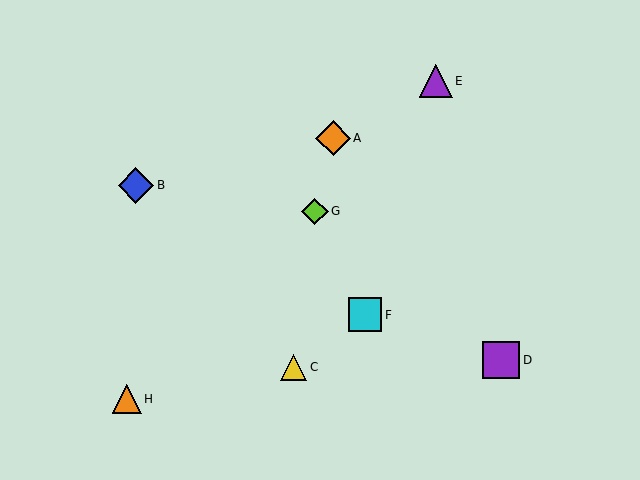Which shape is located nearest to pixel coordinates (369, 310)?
The cyan square (labeled F) at (365, 315) is nearest to that location.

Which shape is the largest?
The purple square (labeled D) is the largest.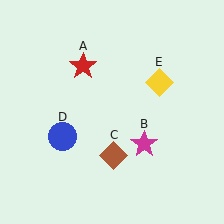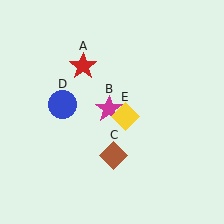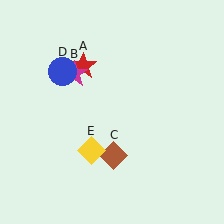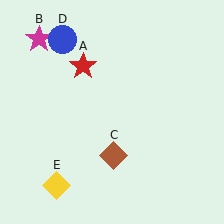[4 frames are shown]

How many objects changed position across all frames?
3 objects changed position: magenta star (object B), blue circle (object D), yellow diamond (object E).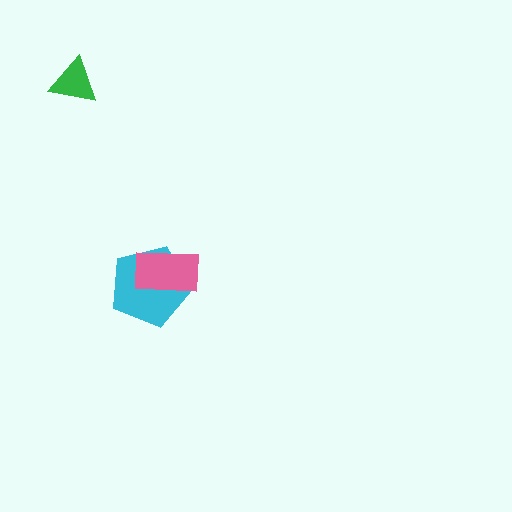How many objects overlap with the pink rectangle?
1 object overlaps with the pink rectangle.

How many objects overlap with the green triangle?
0 objects overlap with the green triangle.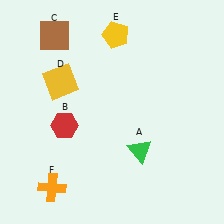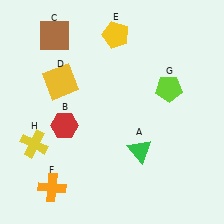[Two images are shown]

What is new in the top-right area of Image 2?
A lime pentagon (G) was added in the top-right area of Image 2.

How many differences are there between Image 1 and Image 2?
There are 2 differences between the two images.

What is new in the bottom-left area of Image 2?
A yellow cross (H) was added in the bottom-left area of Image 2.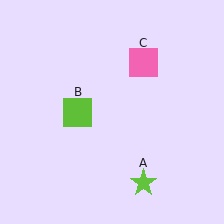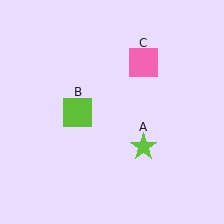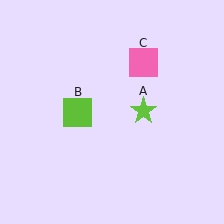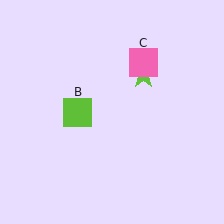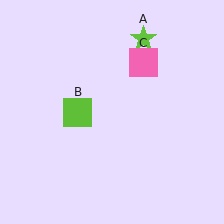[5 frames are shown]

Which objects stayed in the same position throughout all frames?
Lime square (object B) and pink square (object C) remained stationary.